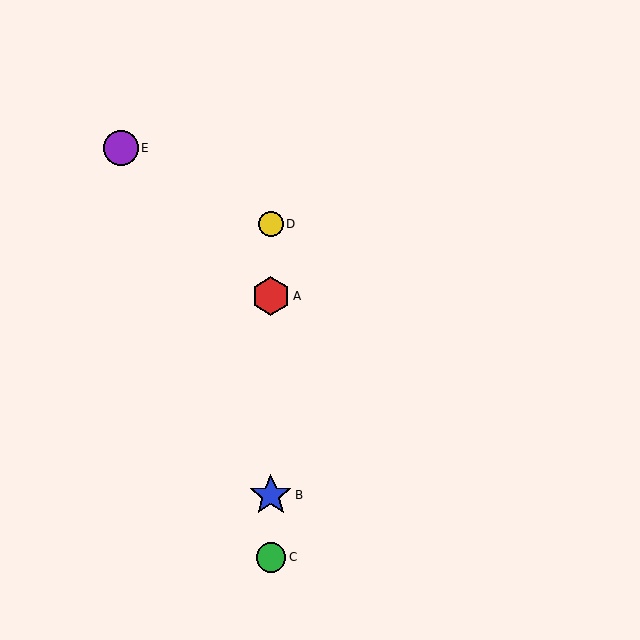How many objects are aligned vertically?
4 objects (A, B, C, D) are aligned vertically.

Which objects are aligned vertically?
Objects A, B, C, D are aligned vertically.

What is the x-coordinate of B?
Object B is at x≈271.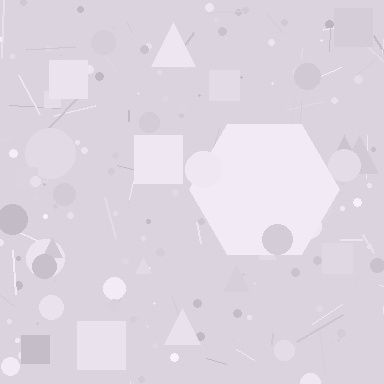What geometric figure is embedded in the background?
A hexagon is embedded in the background.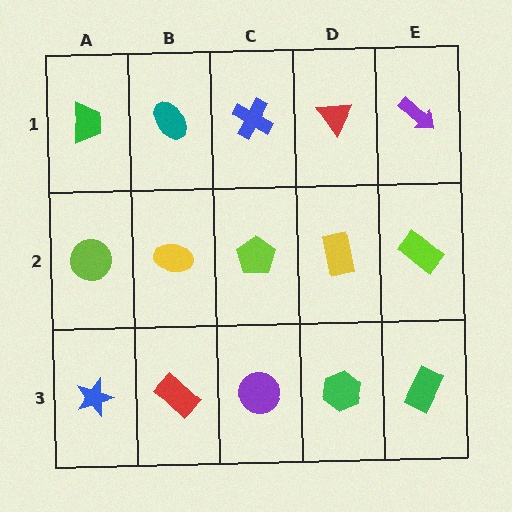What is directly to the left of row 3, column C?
A red rectangle.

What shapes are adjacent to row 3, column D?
A yellow rectangle (row 2, column D), a purple circle (row 3, column C), a green rectangle (row 3, column E).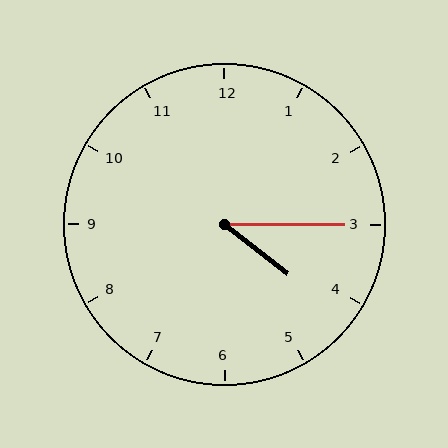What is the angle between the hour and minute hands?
Approximately 38 degrees.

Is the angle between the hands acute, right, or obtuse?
It is acute.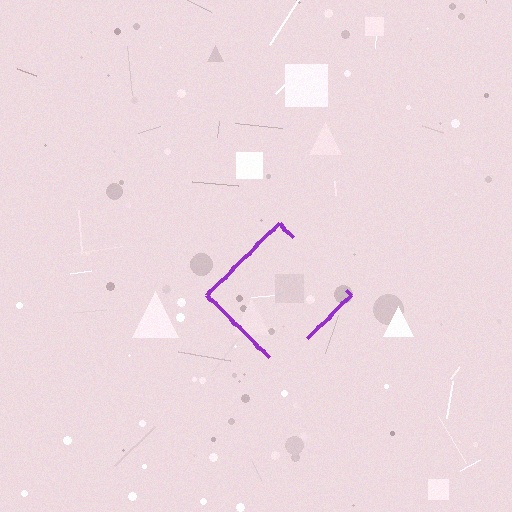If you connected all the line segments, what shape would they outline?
They would outline a diamond.